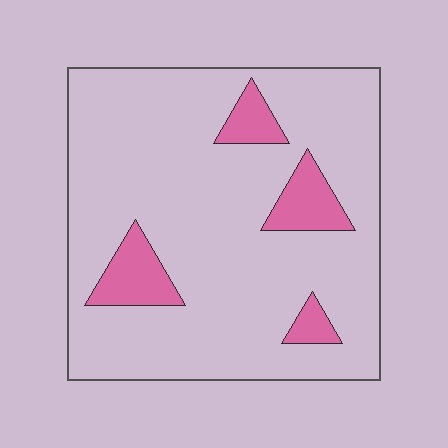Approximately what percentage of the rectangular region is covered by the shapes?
Approximately 15%.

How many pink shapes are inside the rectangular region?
4.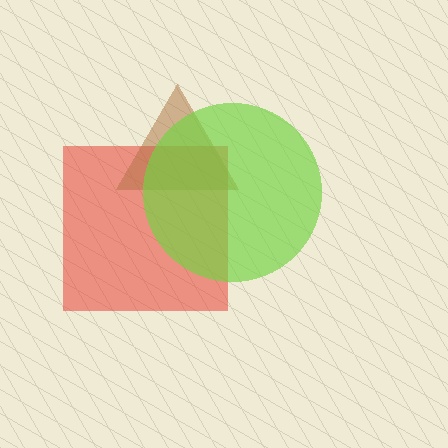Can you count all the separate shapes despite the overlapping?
Yes, there are 3 separate shapes.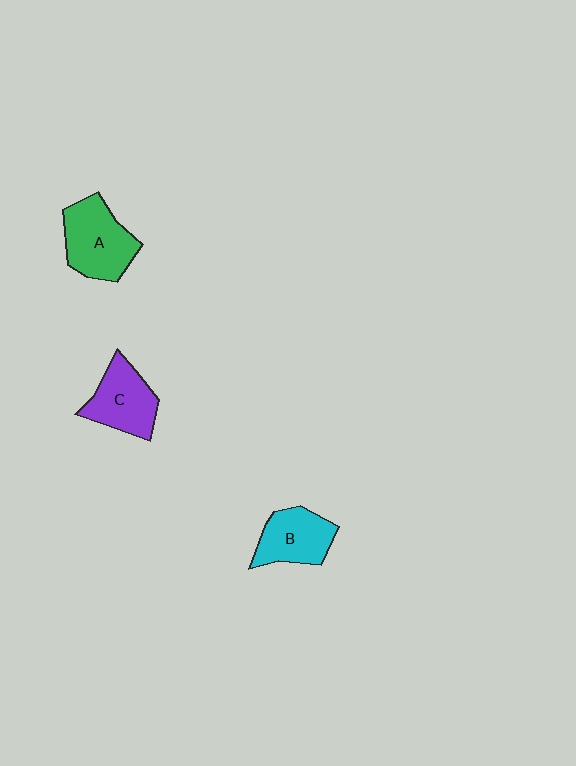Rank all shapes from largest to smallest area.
From largest to smallest: A (green), C (purple), B (cyan).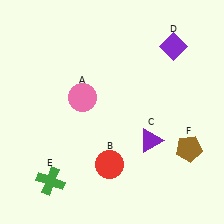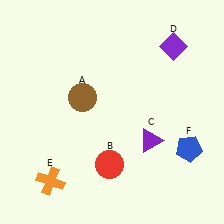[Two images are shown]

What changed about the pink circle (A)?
In Image 1, A is pink. In Image 2, it changed to brown.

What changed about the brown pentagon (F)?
In Image 1, F is brown. In Image 2, it changed to blue.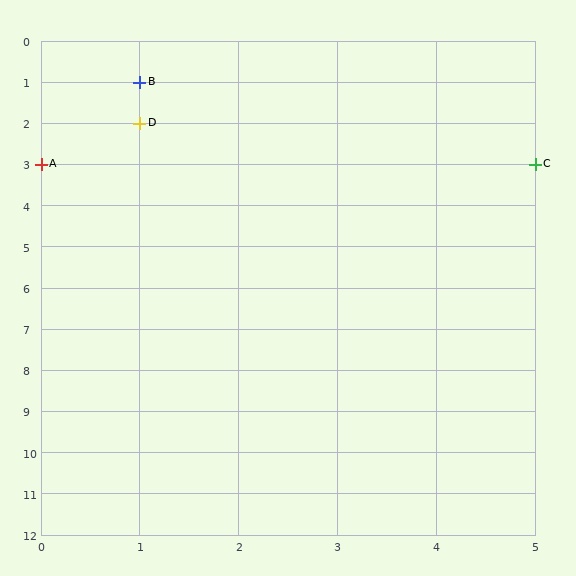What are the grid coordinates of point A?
Point A is at grid coordinates (0, 3).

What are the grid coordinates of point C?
Point C is at grid coordinates (5, 3).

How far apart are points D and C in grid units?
Points D and C are 4 columns and 1 row apart (about 4.1 grid units diagonally).